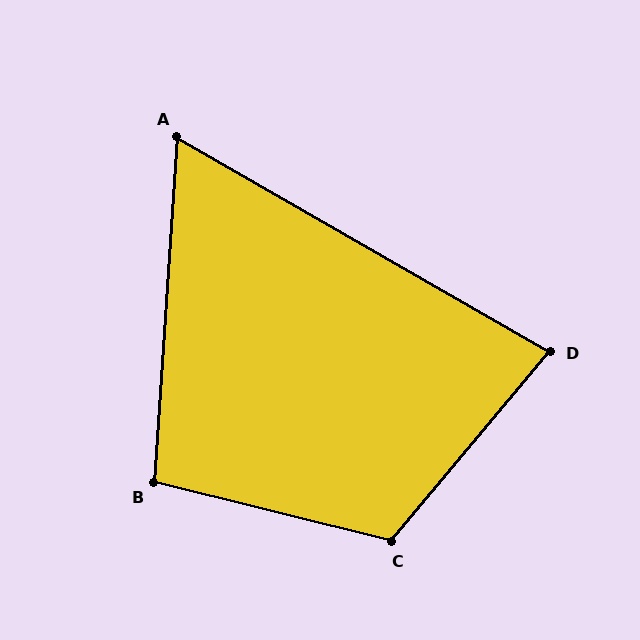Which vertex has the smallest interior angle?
A, at approximately 64 degrees.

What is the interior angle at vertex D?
Approximately 80 degrees (acute).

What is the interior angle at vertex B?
Approximately 100 degrees (obtuse).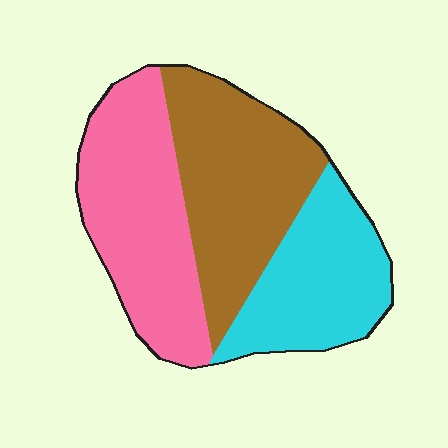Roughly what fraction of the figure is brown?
Brown takes up between a quarter and a half of the figure.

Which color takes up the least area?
Cyan, at roughly 30%.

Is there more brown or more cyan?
Brown.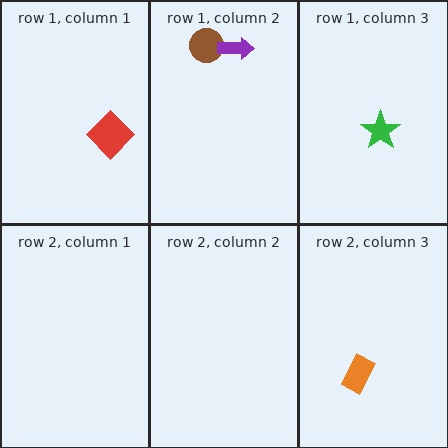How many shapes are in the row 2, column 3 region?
1.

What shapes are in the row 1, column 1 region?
The red diamond.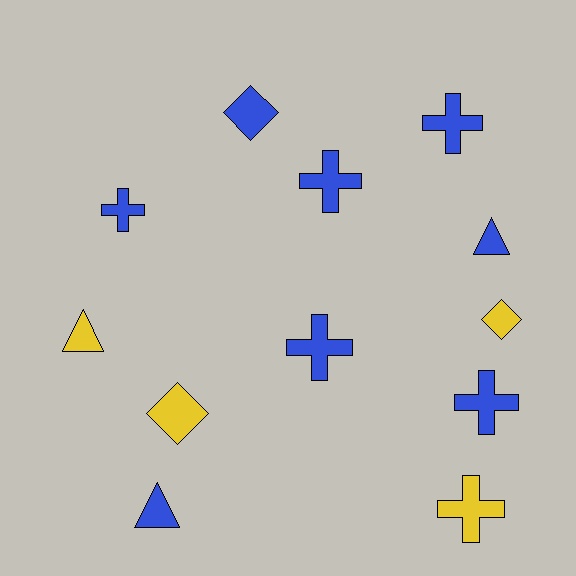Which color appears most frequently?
Blue, with 8 objects.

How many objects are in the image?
There are 12 objects.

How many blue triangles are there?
There are 2 blue triangles.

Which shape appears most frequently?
Cross, with 6 objects.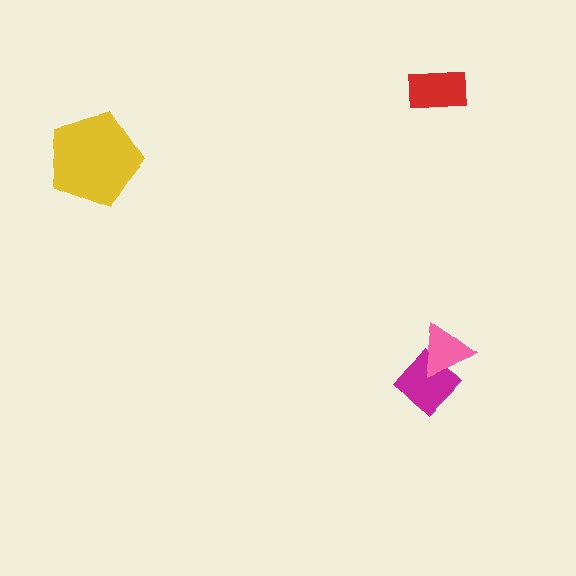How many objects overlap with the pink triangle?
1 object overlaps with the pink triangle.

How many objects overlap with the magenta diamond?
1 object overlaps with the magenta diamond.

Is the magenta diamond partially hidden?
Yes, it is partially covered by another shape.